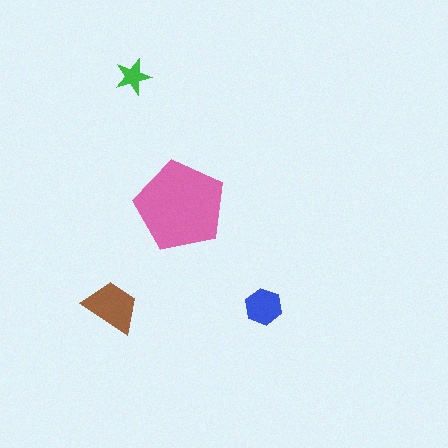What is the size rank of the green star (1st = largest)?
4th.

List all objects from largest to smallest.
The pink pentagon, the brown trapezoid, the blue hexagon, the green star.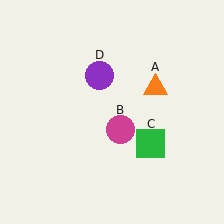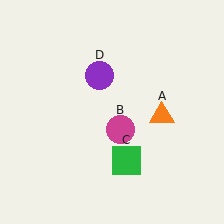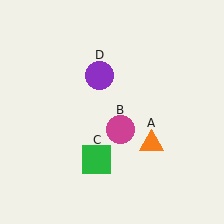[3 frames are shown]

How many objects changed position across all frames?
2 objects changed position: orange triangle (object A), green square (object C).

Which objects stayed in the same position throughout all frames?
Magenta circle (object B) and purple circle (object D) remained stationary.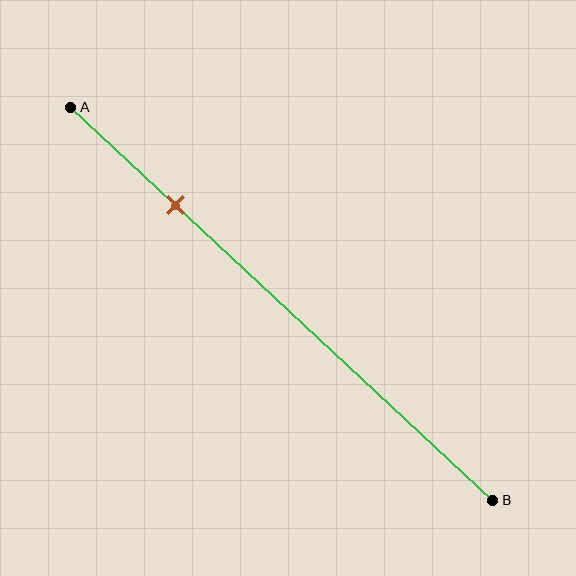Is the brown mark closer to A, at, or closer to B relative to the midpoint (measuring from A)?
The brown mark is closer to point A than the midpoint of segment AB.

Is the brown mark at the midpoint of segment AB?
No, the mark is at about 25% from A, not at the 50% midpoint.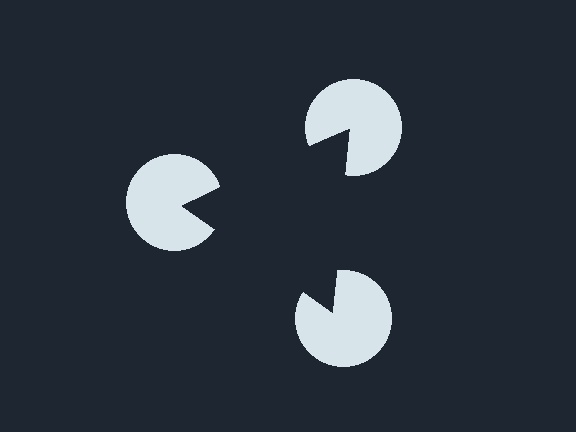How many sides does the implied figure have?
3 sides.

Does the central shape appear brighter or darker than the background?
It typically appears slightly darker than the background, even though no actual brightness change is drawn.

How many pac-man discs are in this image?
There are 3 — one at each vertex of the illusory triangle.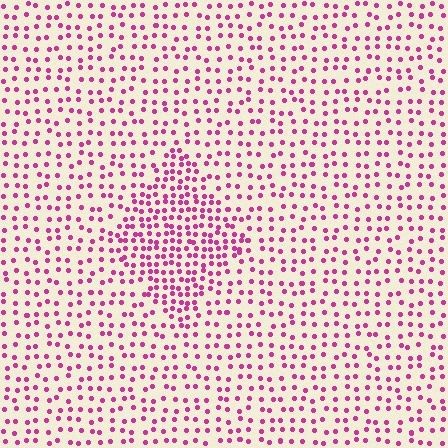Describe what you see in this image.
The image contains small magenta elements arranged at two different densities. A diamond-shaped region is visible where the elements are more densely packed than the surrounding area.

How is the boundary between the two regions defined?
The boundary is defined by a change in element density (approximately 1.9x ratio). All elements are the same color, size, and shape.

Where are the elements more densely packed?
The elements are more densely packed inside the diamond boundary.